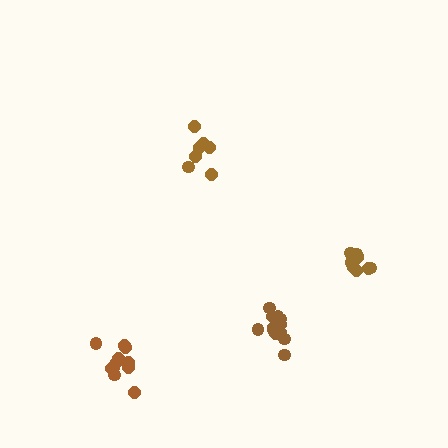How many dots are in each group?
Group 1: 7 dots, Group 2: 13 dots, Group 3: 10 dots, Group 4: 11 dots (41 total).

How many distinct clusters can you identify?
There are 4 distinct clusters.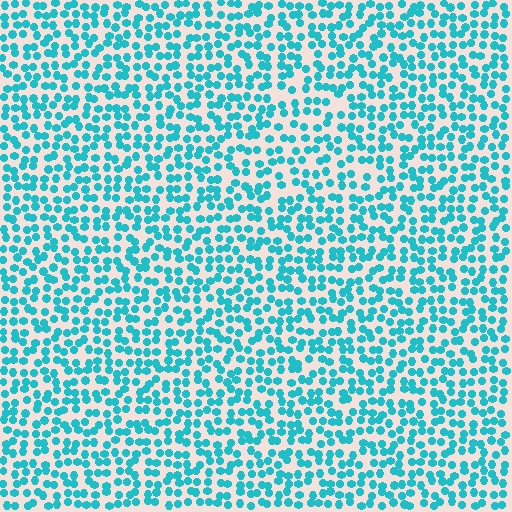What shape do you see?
I see a triangle.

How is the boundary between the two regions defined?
The boundary is defined by a change in element density (approximately 1.4x ratio). All elements are the same color, size, and shape.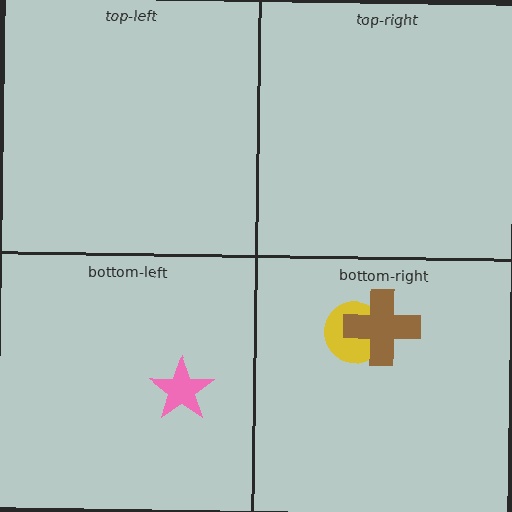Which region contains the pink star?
The bottom-left region.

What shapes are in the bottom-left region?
The pink star.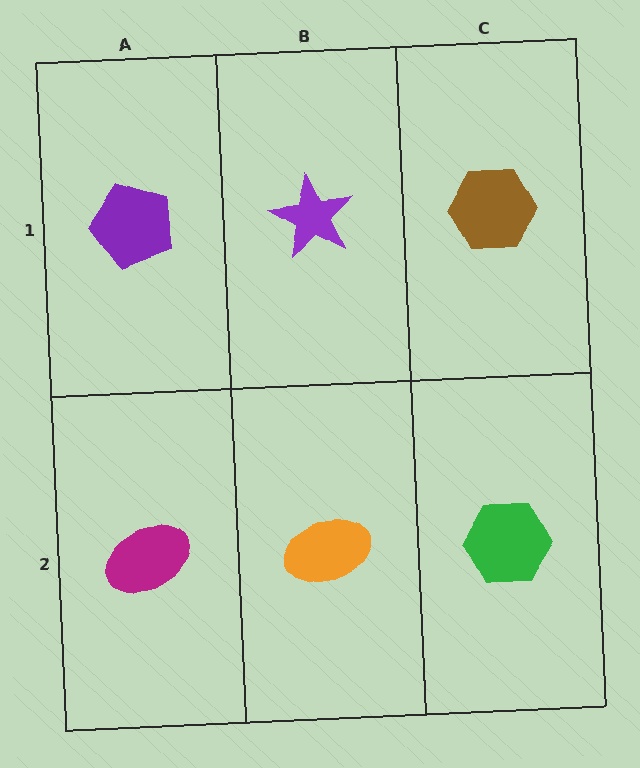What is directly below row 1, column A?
A magenta ellipse.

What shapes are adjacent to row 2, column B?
A purple star (row 1, column B), a magenta ellipse (row 2, column A), a green hexagon (row 2, column C).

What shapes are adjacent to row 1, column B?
An orange ellipse (row 2, column B), a purple pentagon (row 1, column A), a brown hexagon (row 1, column C).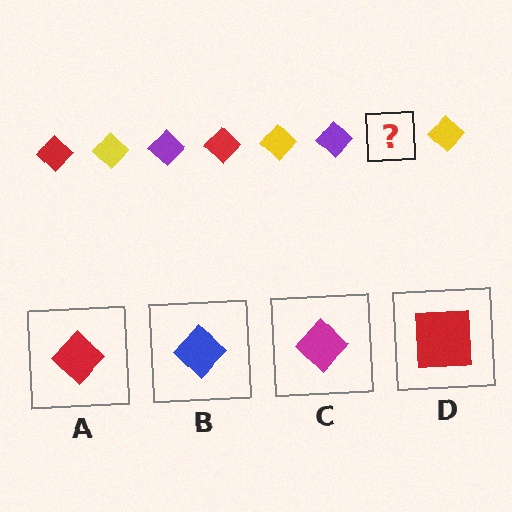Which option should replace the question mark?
Option A.